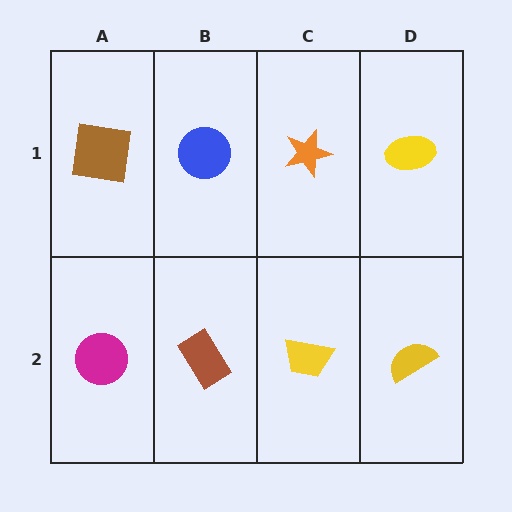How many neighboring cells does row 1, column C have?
3.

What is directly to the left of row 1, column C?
A blue circle.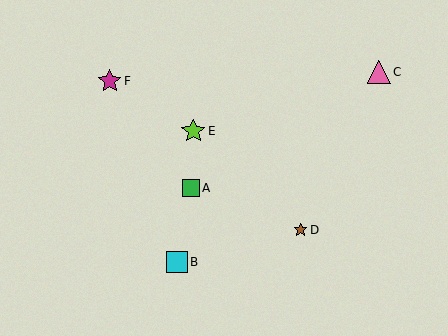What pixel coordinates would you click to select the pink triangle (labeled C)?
Click at (379, 72) to select the pink triangle C.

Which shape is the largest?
The lime star (labeled E) is the largest.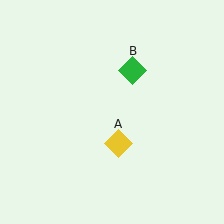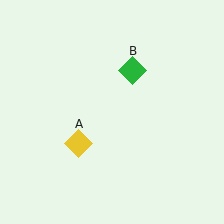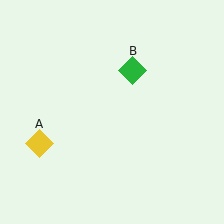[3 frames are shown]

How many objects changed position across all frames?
1 object changed position: yellow diamond (object A).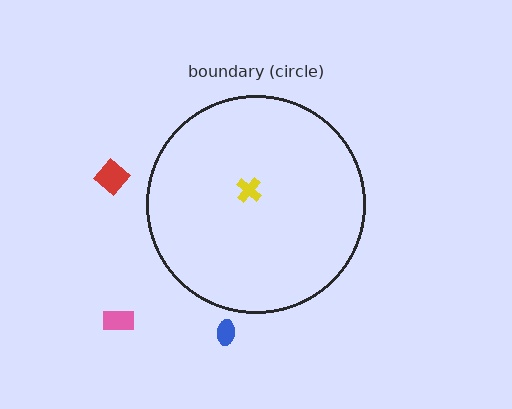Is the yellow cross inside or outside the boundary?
Inside.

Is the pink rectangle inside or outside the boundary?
Outside.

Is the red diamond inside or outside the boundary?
Outside.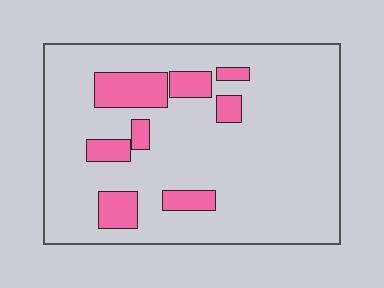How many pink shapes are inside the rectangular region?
8.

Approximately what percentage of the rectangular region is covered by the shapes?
Approximately 15%.